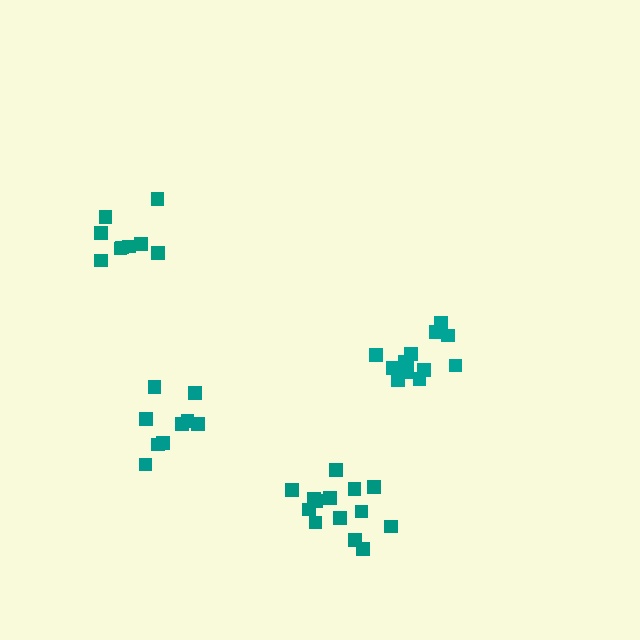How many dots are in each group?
Group 1: 9 dots, Group 2: 9 dots, Group 3: 13 dots, Group 4: 14 dots (45 total).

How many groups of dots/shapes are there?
There are 4 groups.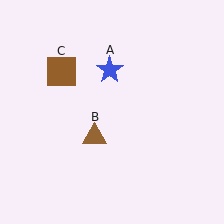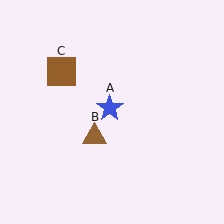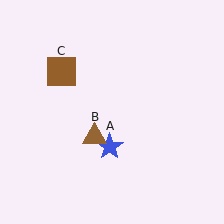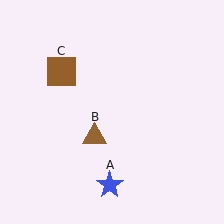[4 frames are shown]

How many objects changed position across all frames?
1 object changed position: blue star (object A).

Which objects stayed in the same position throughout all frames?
Brown triangle (object B) and brown square (object C) remained stationary.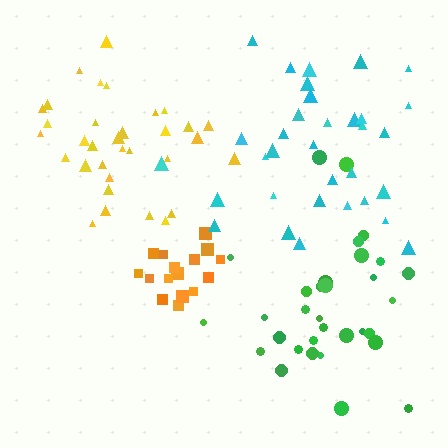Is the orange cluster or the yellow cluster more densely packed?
Orange.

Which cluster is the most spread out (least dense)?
Cyan.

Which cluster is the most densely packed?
Orange.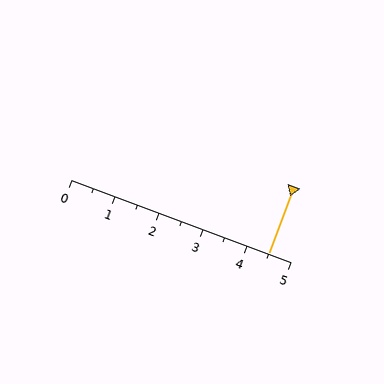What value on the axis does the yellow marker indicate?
The marker indicates approximately 4.5.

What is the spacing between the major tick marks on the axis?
The major ticks are spaced 1 apart.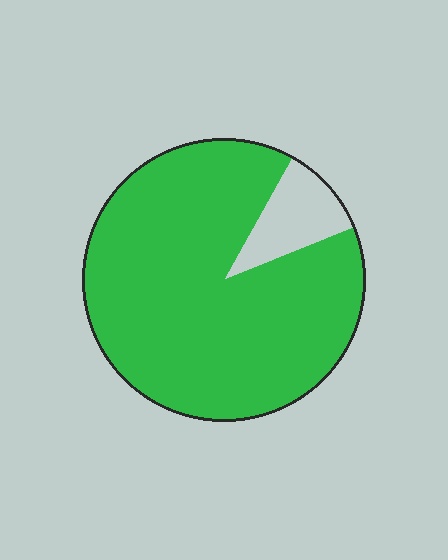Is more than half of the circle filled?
Yes.